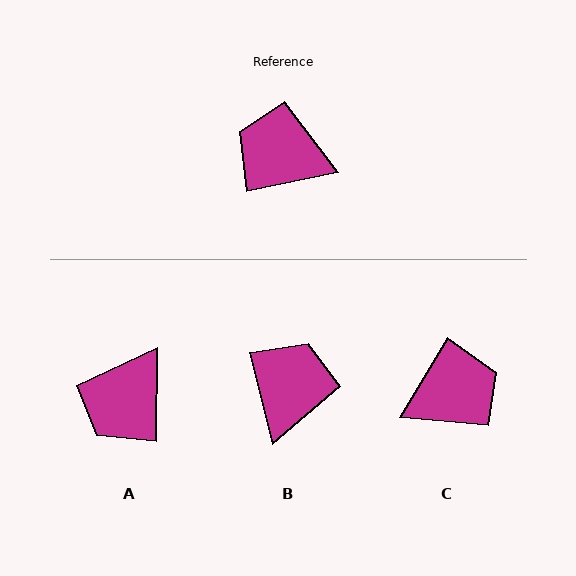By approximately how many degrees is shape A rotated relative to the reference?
Approximately 78 degrees counter-clockwise.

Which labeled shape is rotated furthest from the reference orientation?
C, about 132 degrees away.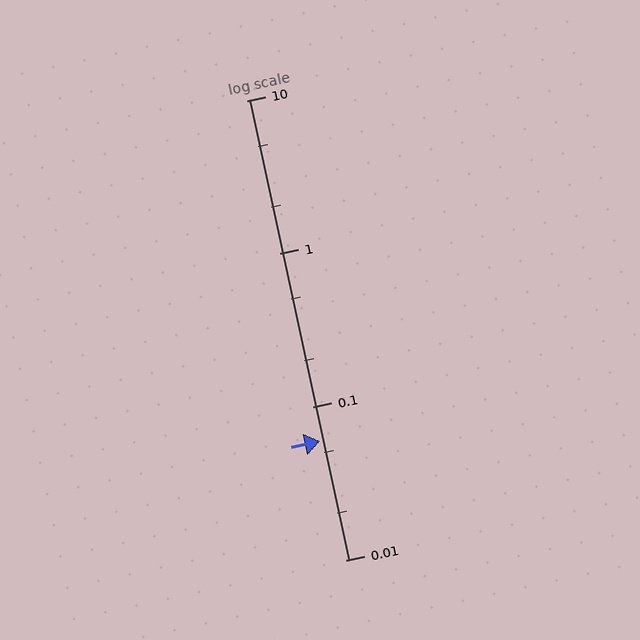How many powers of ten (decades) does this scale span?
The scale spans 3 decades, from 0.01 to 10.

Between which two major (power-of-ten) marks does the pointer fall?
The pointer is between 0.01 and 0.1.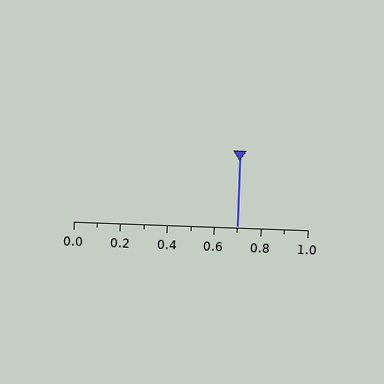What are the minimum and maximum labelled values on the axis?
The axis runs from 0.0 to 1.0.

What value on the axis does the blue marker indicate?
The marker indicates approximately 0.7.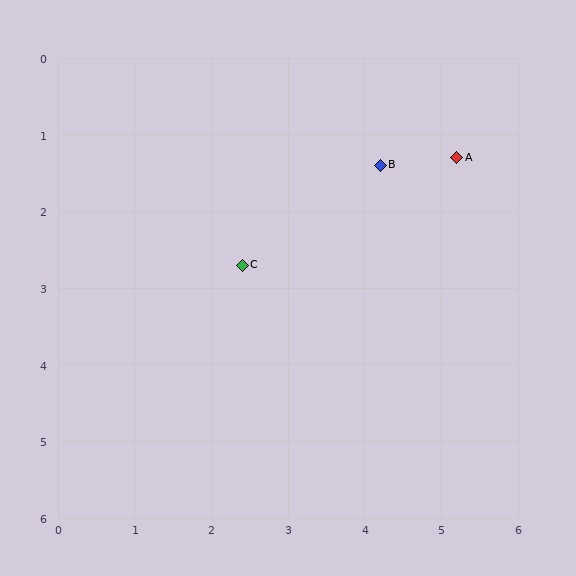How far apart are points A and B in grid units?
Points A and B are about 1.0 grid units apart.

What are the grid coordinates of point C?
Point C is at approximately (2.4, 2.7).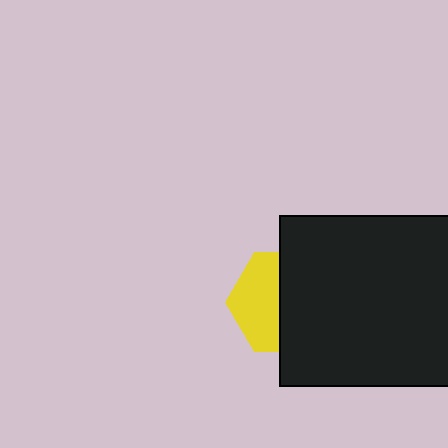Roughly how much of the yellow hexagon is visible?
About half of it is visible (roughly 47%).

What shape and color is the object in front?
The object in front is a black square.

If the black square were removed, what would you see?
You would see the complete yellow hexagon.